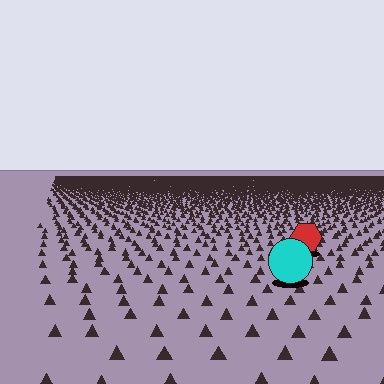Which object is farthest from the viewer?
The red hexagon is farthest from the viewer. It appears smaller and the ground texture around it is denser.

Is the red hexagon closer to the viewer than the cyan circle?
No. The cyan circle is closer — you can tell from the texture gradient: the ground texture is coarser near it.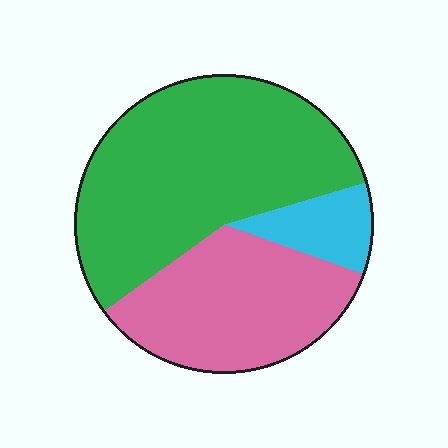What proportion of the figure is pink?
Pink covers roughly 35% of the figure.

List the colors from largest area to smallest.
From largest to smallest: green, pink, cyan.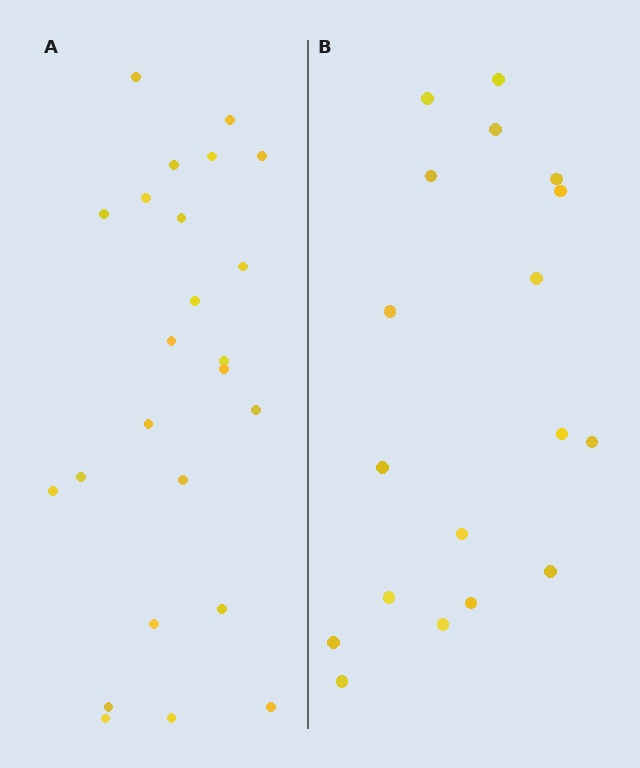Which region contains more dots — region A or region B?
Region A (the left region) has more dots.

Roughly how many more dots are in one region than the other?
Region A has about 6 more dots than region B.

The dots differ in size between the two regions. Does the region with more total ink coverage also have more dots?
No. Region B has more total ink coverage because its dots are larger, but region A actually contains more individual dots. Total area can be misleading — the number of items is what matters here.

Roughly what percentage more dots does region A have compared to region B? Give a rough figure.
About 35% more.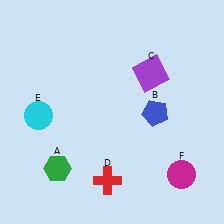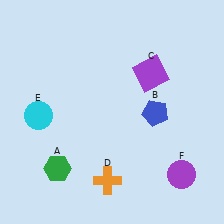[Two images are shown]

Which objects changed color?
D changed from red to orange. F changed from magenta to purple.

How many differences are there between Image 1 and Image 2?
There are 2 differences between the two images.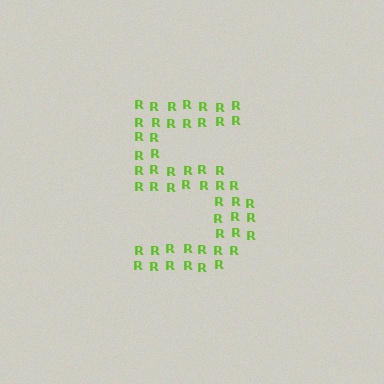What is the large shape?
The large shape is the digit 5.